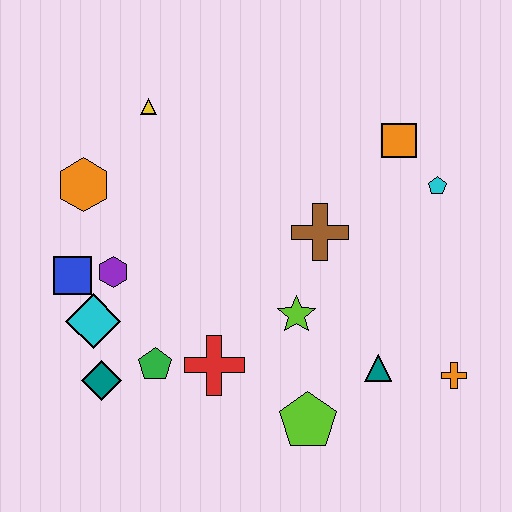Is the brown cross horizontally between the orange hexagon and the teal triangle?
Yes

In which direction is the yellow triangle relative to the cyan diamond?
The yellow triangle is above the cyan diamond.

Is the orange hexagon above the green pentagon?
Yes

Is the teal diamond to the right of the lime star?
No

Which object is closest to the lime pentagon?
The teal triangle is closest to the lime pentagon.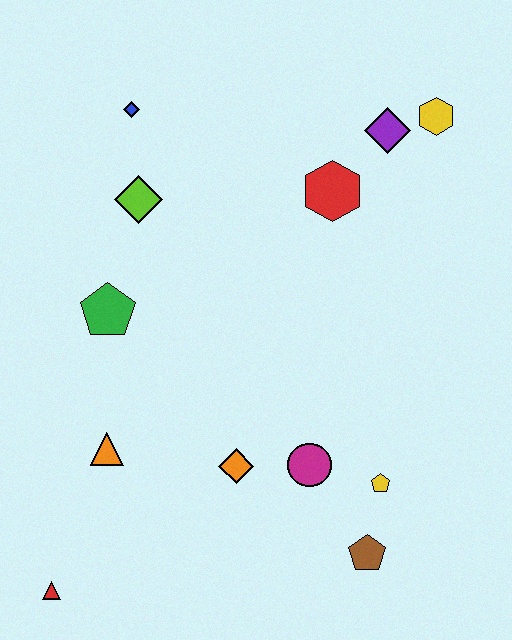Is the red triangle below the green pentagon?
Yes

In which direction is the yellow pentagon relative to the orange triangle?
The yellow pentagon is to the right of the orange triangle.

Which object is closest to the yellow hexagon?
The purple diamond is closest to the yellow hexagon.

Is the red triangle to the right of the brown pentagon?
No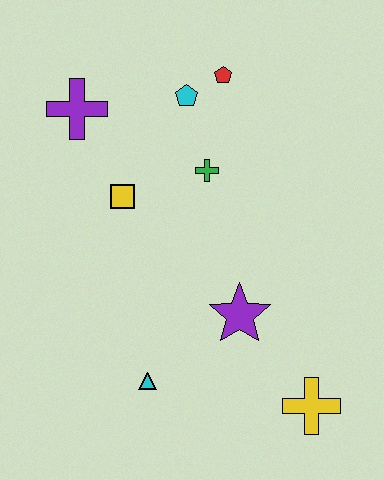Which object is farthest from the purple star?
The purple cross is farthest from the purple star.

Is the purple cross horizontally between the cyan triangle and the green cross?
No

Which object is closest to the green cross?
The cyan pentagon is closest to the green cross.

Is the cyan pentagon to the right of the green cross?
No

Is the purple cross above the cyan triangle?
Yes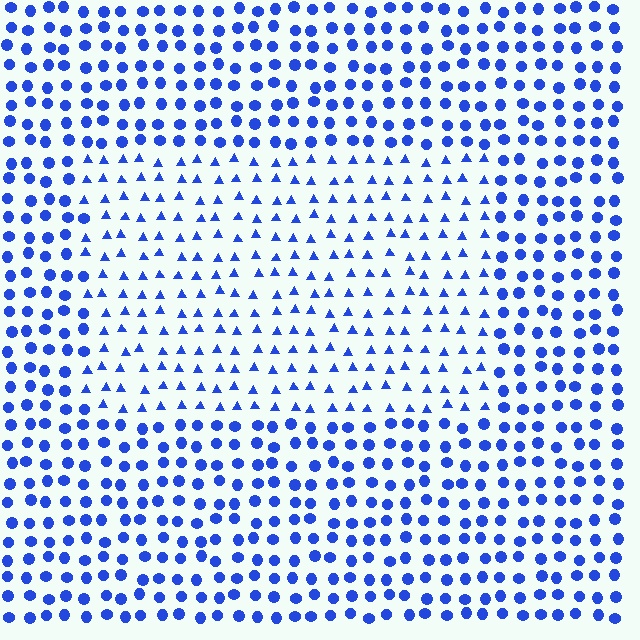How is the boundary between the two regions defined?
The boundary is defined by a change in element shape: triangles inside vs. circles outside. All elements share the same color and spacing.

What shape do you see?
I see a rectangle.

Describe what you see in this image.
The image is filled with small blue elements arranged in a uniform grid. A rectangle-shaped region contains triangles, while the surrounding area contains circles. The boundary is defined purely by the change in element shape.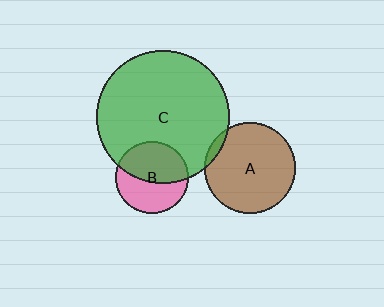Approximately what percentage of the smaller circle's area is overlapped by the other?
Approximately 5%.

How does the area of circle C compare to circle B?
Approximately 3.4 times.